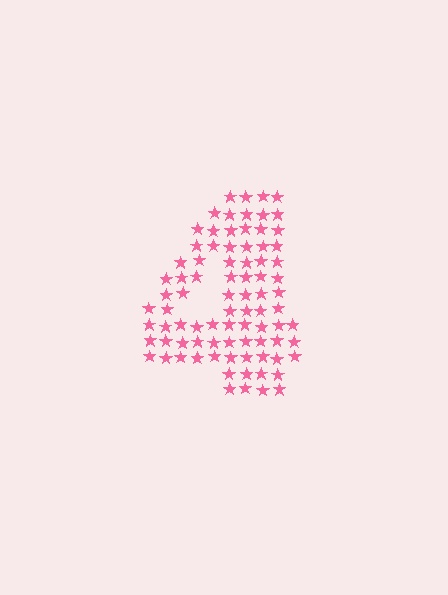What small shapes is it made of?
It is made of small stars.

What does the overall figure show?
The overall figure shows the digit 4.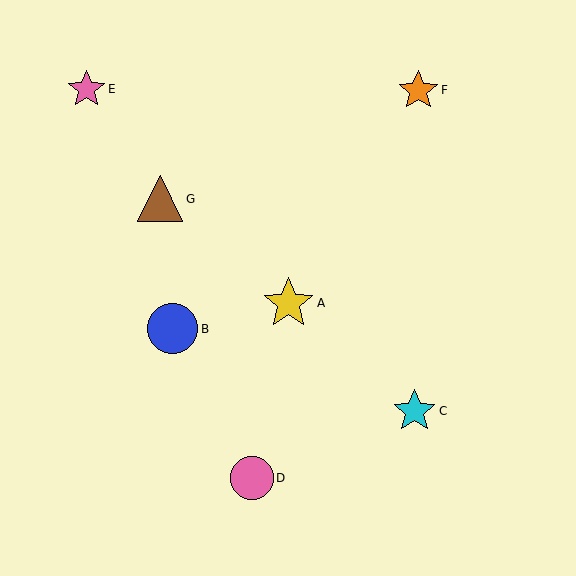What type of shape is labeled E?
Shape E is a pink star.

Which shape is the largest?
The yellow star (labeled A) is the largest.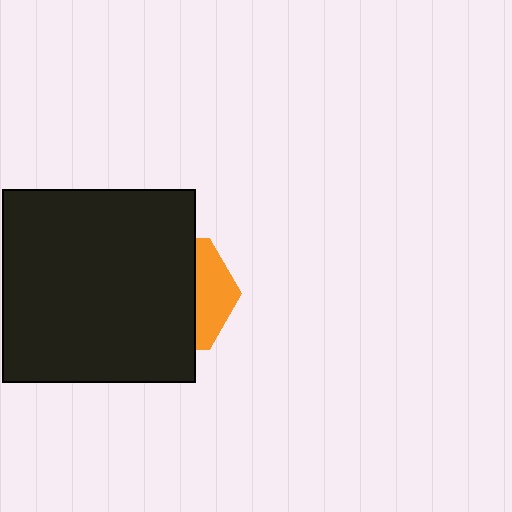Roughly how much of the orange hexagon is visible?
A small part of it is visible (roughly 32%).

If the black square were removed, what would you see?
You would see the complete orange hexagon.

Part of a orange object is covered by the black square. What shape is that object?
It is a hexagon.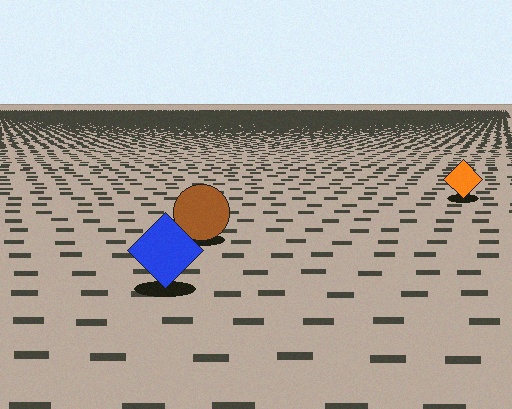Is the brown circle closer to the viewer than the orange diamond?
Yes. The brown circle is closer — you can tell from the texture gradient: the ground texture is coarser near it.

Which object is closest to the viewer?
The blue diamond is closest. The texture marks near it are larger and more spread out.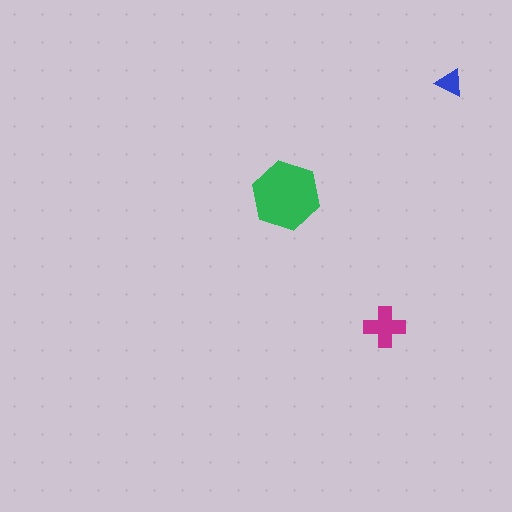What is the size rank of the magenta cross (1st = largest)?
2nd.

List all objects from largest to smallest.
The green hexagon, the magenta cross, the blue triangle.